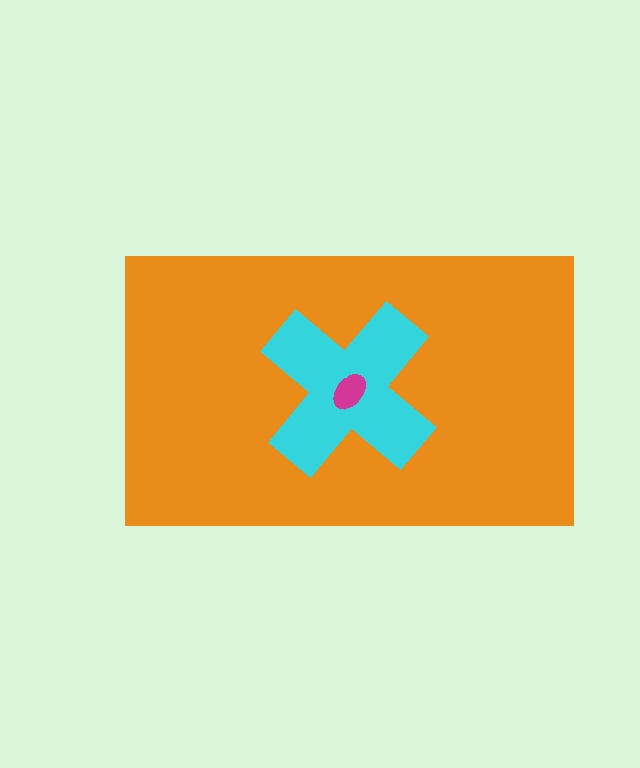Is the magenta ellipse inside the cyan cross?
Yes.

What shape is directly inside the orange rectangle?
The cyan cross.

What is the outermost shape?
The orange rectangle.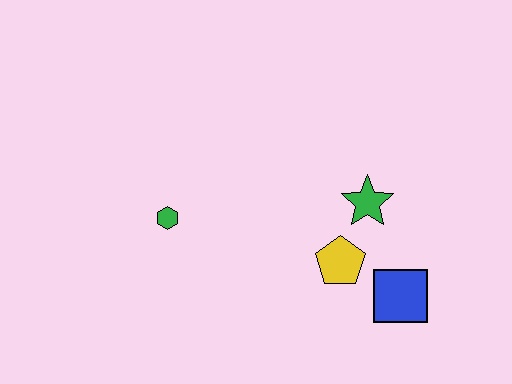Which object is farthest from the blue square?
The green hexagon is farthest from the blue square.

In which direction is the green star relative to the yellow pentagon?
The green star is above the yellow pentagon.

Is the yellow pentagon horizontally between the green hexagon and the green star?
Yes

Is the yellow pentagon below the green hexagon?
Yes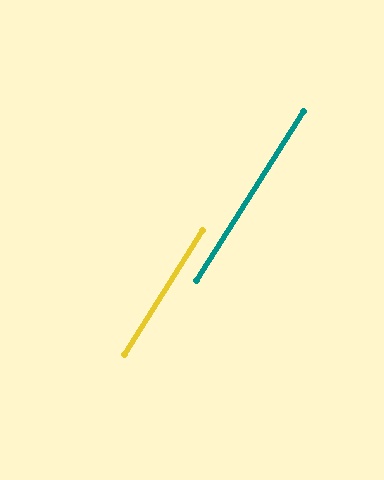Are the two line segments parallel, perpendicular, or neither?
Parallel — their directions differ by only 0.4°.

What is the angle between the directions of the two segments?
Approximately 0 degrees.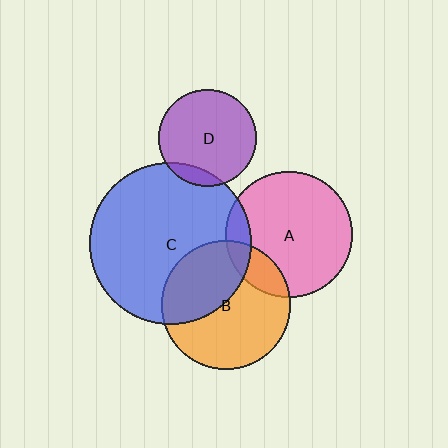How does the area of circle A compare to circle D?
Approximately 1.7 times.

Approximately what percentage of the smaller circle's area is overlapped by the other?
Approximately 15%.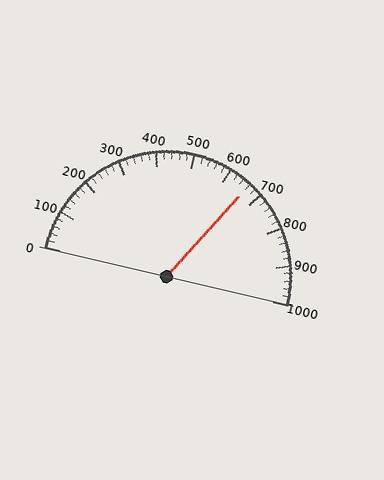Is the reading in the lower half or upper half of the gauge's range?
The reading is in the upper half of the range (0 to 1000).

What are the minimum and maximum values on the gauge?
The gauge ranges from 0 to 1000.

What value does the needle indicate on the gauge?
The needle indicates approximately 660.